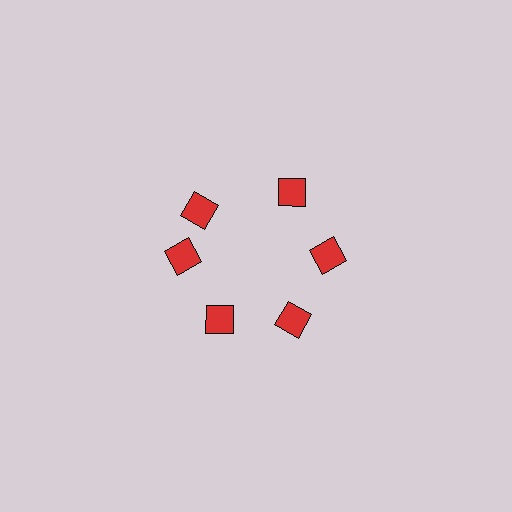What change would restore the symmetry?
The symmetry would be restored by rotating it back into even spacing with its neighbors so that all 6 diamonds sit at equal angles and equal distance from the center.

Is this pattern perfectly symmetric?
No. The 6 red diamonds are arranged in a ring, but one element near the 11 o'clock position is rotated out of alignment along the ring, breaking the 6-fold rotational symmetry.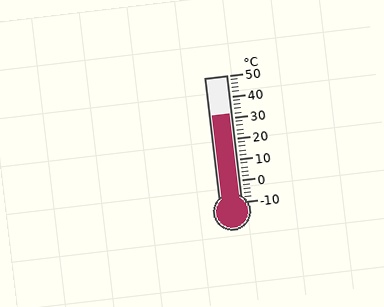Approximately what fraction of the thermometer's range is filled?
The thermometer is filled to approximately 70% of its range.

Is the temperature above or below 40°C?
The temperature is below 40°C.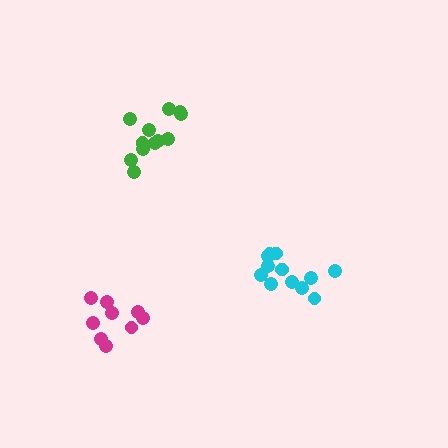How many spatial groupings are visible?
There are 3 spatial groupings.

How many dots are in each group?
Group 1: 12 dots, Group 2: 9 dots, Group 3: 12 dots (33 total).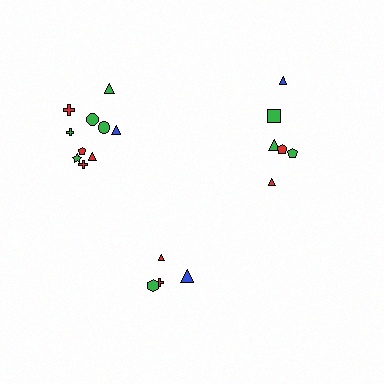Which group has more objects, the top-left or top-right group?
The top-left group.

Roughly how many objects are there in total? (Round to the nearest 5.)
Roughly 20 objects in total.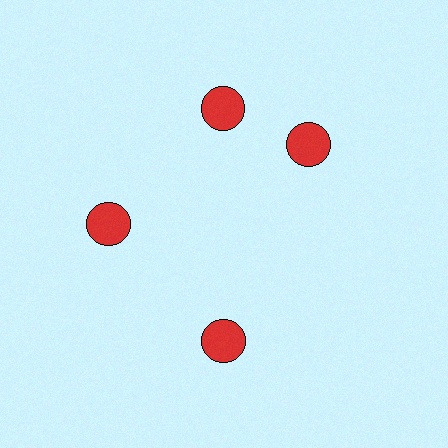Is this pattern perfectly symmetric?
No. The 4 red circles are arranged in a ring, but one element near the 3 o'clock position is rotated out of alignment along the ring, breaking the 4-fold rotational symmetry.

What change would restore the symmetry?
The symmetry would be restored by rotating it back into even spacing with its neighbors so that all 4 circles sit at equal angles and equal distance from the center.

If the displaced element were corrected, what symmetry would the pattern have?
It would have 4-fold rotational symmetry — the pattern would map onto itself every 90 degrees.